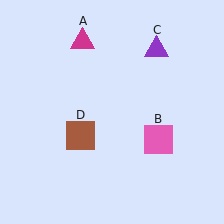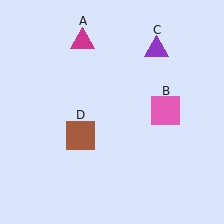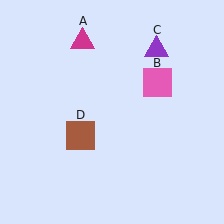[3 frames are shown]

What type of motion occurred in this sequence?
The pink square (object B) rotated counterclockwise around the center of the scene.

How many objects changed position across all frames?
1 object changed position: pink square (object B).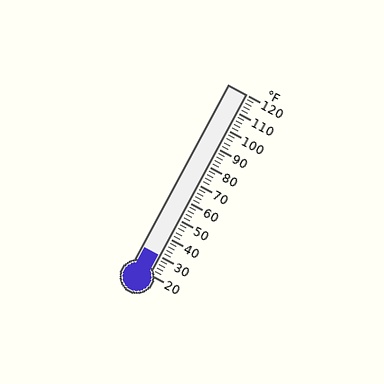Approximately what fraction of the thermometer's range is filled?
The thermometer is filled to approximately 10% of its range.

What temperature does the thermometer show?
The thermometer shows approximately 30°F.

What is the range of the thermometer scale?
The thermometer scale ranges from 20°F to 120°F.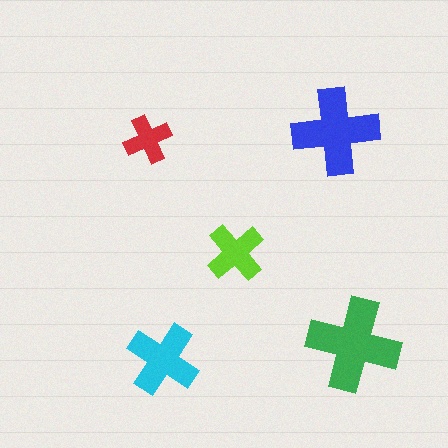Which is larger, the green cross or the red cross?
The green one.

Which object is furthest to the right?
The green cross is rightmost.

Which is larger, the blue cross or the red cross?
The blue one.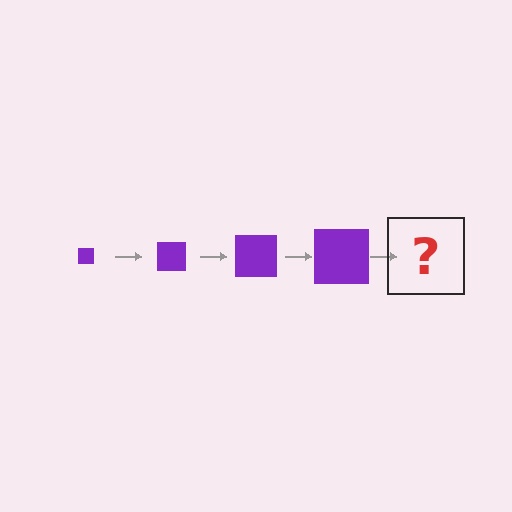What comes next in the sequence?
The next element should be a purple square, larger than the previous one.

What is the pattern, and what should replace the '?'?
The pattern is that the square gets progressively larger each step. The '?' should be a purple square, larger than the previous one.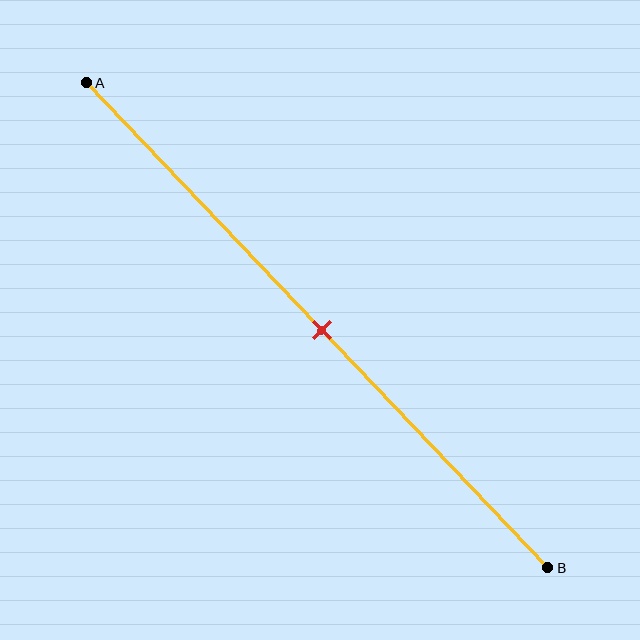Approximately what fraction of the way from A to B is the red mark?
The red mark is approximately 50% of the way from A to B.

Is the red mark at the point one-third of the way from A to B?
No, the mark is at about 50% from A, not at the 33% one-third point.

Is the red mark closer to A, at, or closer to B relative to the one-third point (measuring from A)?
The red mark is closer to point B than the one-third point of segment AB.